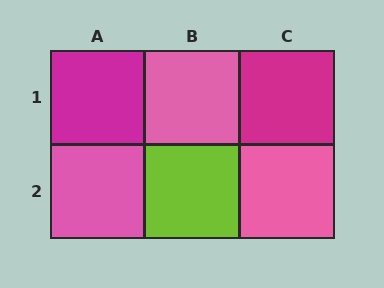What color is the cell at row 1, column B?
Pink.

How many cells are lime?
1 cell is lime.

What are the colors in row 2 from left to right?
Pink, lime, pink.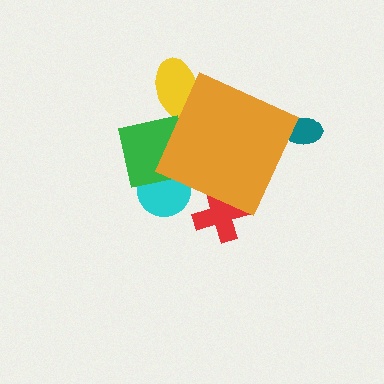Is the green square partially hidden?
Yes, the green square is partially hidden behind the orange diamond.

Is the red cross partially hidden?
Yes, the red cross is partially hidden behind the orange diamond.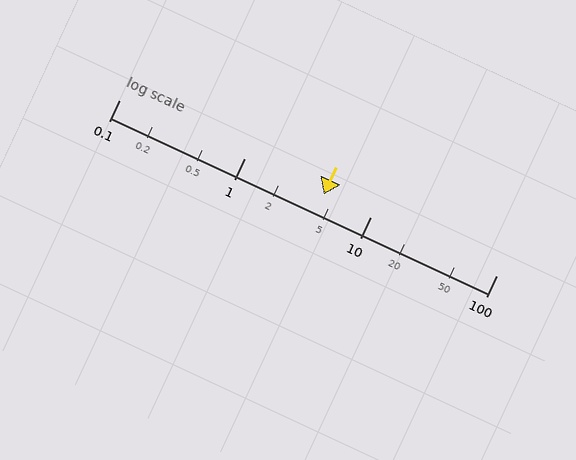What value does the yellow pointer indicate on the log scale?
The pointer indicates approximately 4.2.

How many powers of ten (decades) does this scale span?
The scale spans 3 decades, from 0.1 to 100.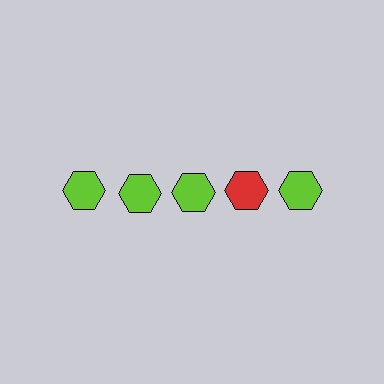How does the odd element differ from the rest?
It has a different color: red instead of lime.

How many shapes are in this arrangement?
There are 5 shapes arranged in a grid pattern.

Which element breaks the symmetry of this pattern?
The red hexagon in the top row, second from right column breaks the symmetry. All other shapes are lime hexagons.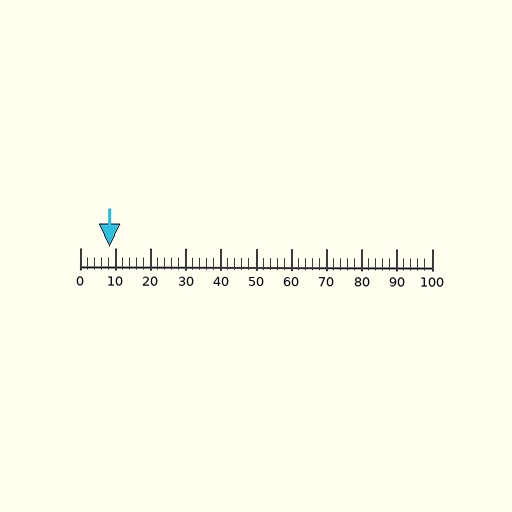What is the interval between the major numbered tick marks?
The major tick marks are spaced 10 units apart.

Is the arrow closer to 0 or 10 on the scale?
The arrow is closer to 10.